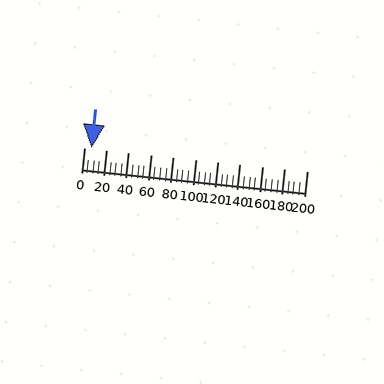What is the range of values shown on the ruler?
The ruler shows values from 0 to 200.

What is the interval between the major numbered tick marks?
The major tick marks are spaced 20 units apart.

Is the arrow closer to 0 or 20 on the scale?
The arrow is closer to 0.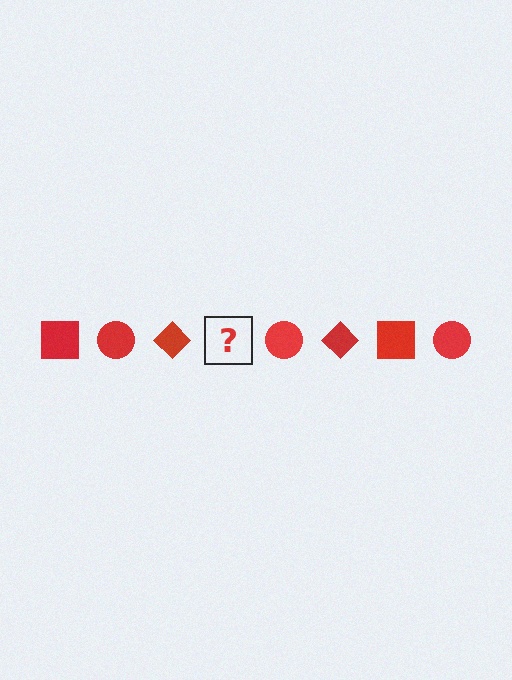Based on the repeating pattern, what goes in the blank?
The blank should be a red square.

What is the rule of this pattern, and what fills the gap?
The rule is that the pattern cycles through square, circle, diamond shapes in red. The gap should be filled with a red square.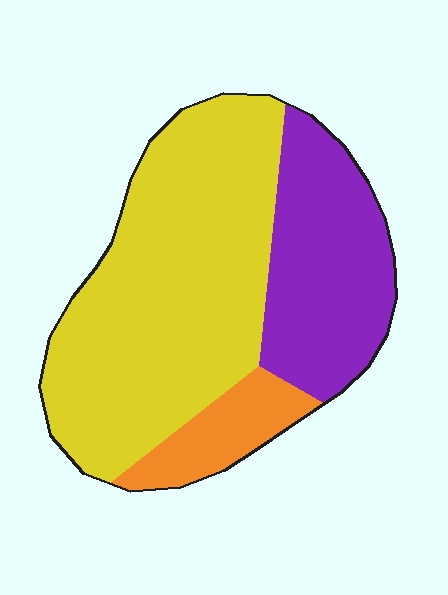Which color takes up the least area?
Orange, at roughly 10%.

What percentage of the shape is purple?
Purple covers roughly 30% of the shape.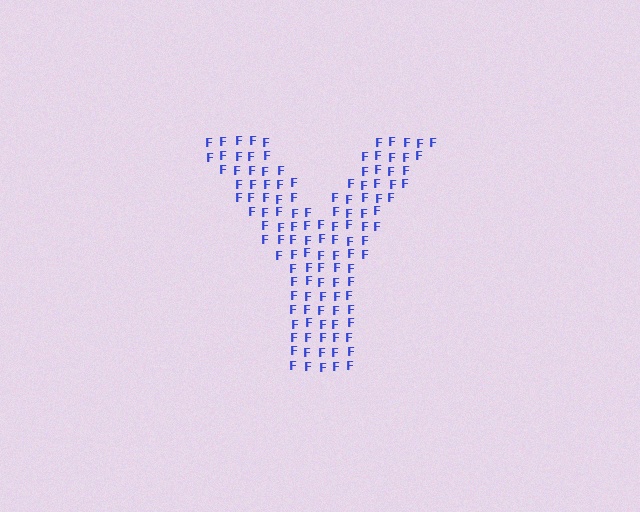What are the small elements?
The small elements are letter F's.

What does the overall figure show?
The overall figure shows the letter Y.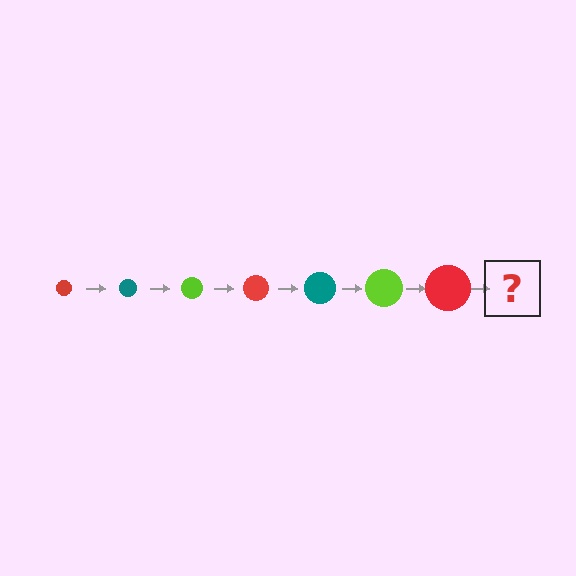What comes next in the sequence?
The next element should be a teal circle, larger than the previous one.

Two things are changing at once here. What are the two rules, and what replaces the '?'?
The two rules are that the circle grows larger each step and the color cycles through red, teal, and lime. The '?' should be a teal circle, larger than the previous one.